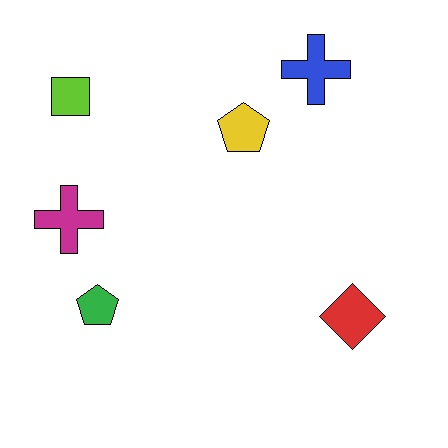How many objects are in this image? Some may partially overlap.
There are 6 objects.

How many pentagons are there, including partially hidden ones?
There are 2 pentagons.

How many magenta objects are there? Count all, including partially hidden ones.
There is 1 magenta object.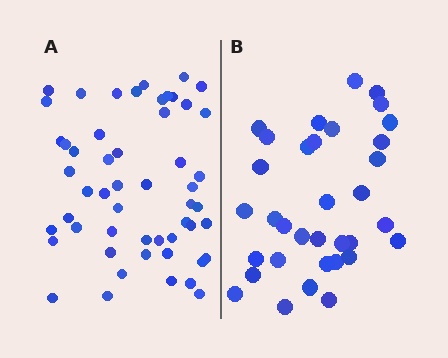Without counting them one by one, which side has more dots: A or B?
Region A (the left region) has more dots.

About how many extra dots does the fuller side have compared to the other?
Region A has approximately 20 more dots than region B.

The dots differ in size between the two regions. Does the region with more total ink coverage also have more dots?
No. Region B has more total ink coverage because its dots are larger, but region A actually contains more individual dots. Total area can be misleading — the number of items is what matters here.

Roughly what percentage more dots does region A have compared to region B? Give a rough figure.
About 55% more.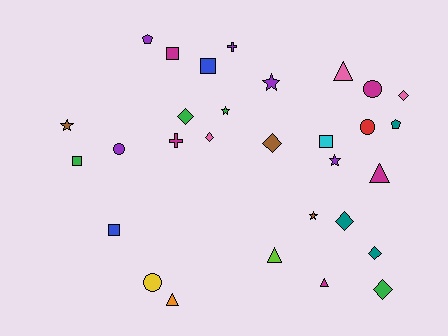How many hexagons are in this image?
There are no hexagons.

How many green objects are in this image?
There are 4 green objects.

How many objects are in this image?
There are 30 objects.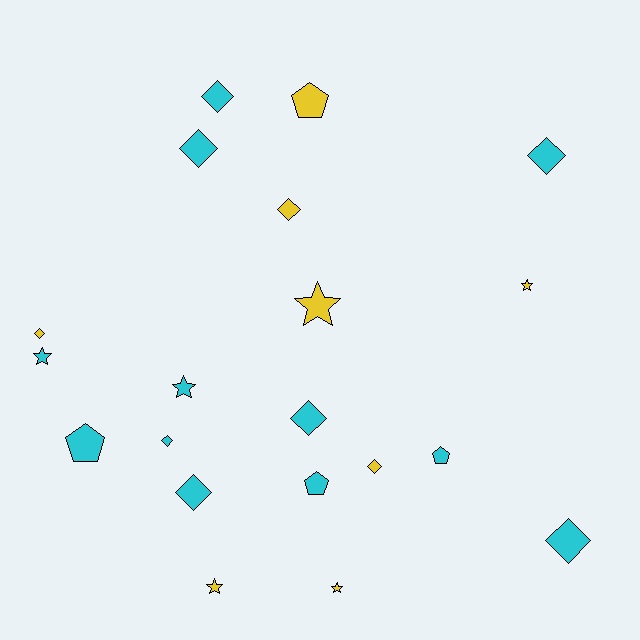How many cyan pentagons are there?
There are 3 cyan pentagons.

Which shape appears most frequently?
Diamond, with 10 objects.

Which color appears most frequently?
Cyan, with 12 objects.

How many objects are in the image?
There are 20 objects.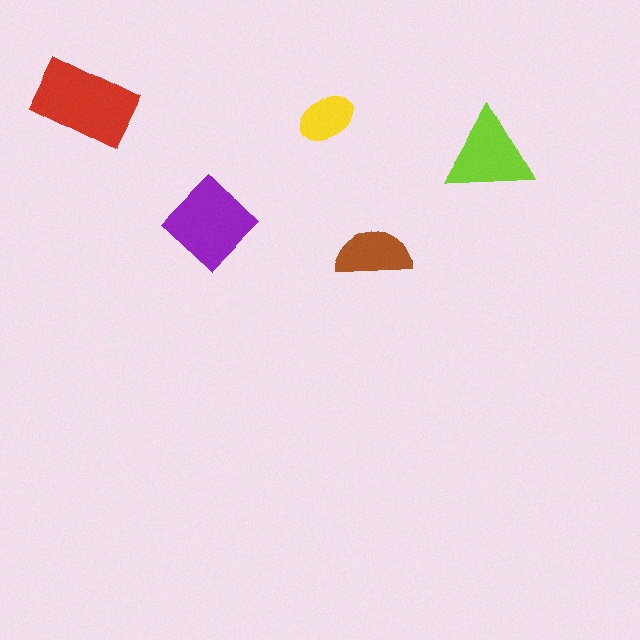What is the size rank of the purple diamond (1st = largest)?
2nd.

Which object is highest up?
The red rectangle is topmost.